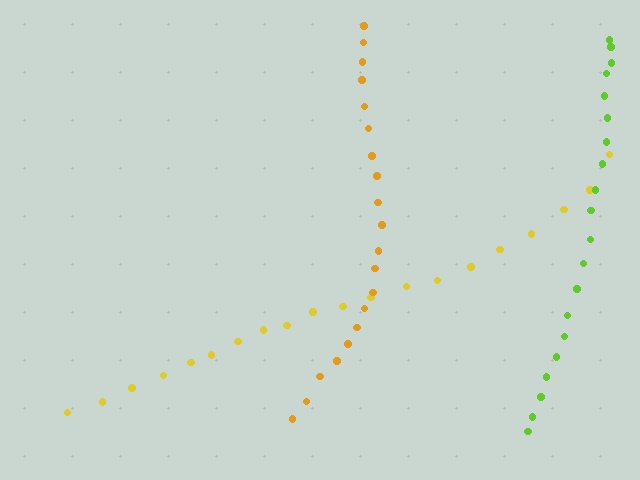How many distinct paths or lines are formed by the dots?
There are 3 distinct paths.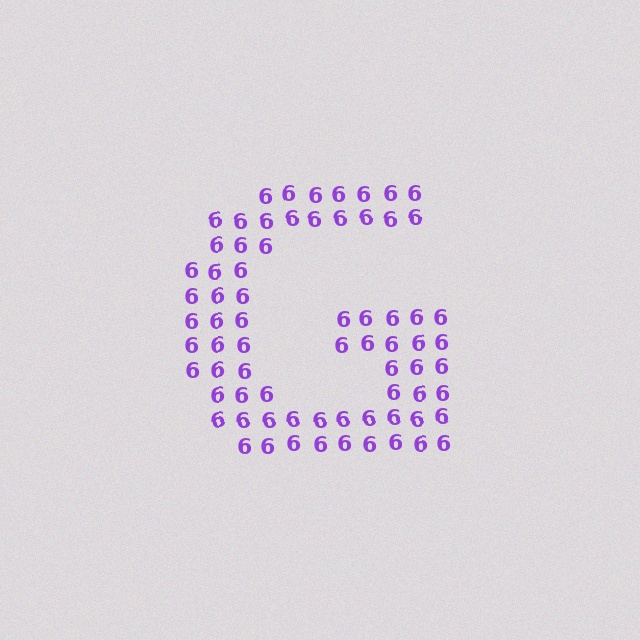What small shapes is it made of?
It is made of small digit 6's.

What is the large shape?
The large shape is the letter G.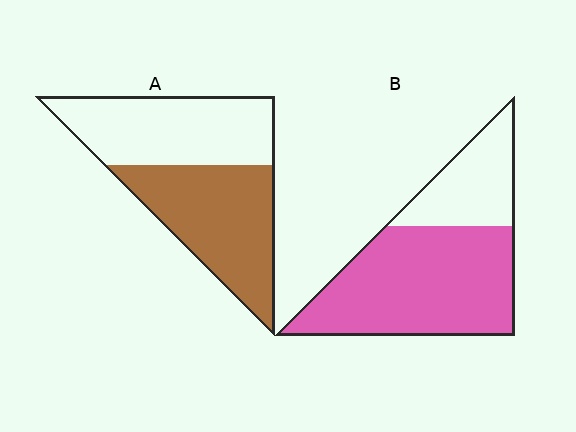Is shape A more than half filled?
Roughly half.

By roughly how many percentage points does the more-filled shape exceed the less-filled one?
By roughly 20 percentage points (B over A).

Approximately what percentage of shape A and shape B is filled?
A is approximately 50% and B is approximately 70%.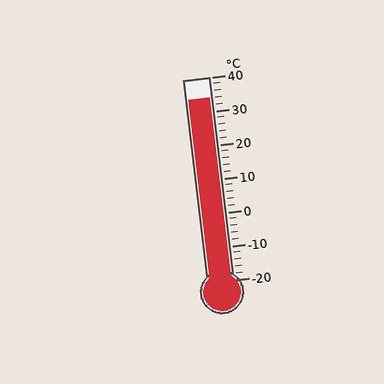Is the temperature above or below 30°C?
The temperature is above 30°C.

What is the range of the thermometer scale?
The thermometer scale ranges from -20°C to 40°C.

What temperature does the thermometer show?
The thermometer shows approximately 34°C.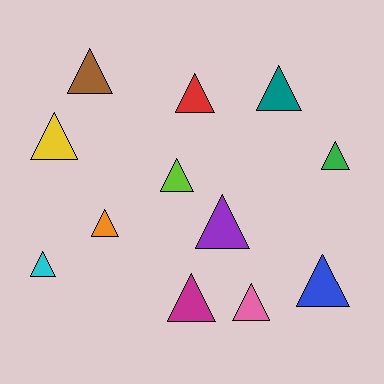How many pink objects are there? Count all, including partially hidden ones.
There is 1 pink object.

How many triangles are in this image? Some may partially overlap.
There are 12 triangles.